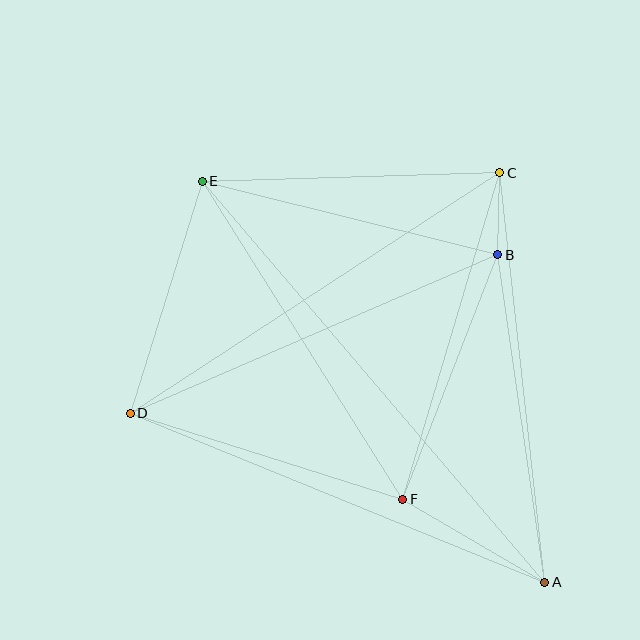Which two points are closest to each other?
Points B and C are closest to each other.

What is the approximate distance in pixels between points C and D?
The distance between C and D is approximately 441 pixels.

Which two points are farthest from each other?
Points A and E are farthest from each other.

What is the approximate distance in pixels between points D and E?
The distance between D and E is approximately 243 pixels.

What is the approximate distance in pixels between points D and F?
The distance between D and F is approximately 286 pixels.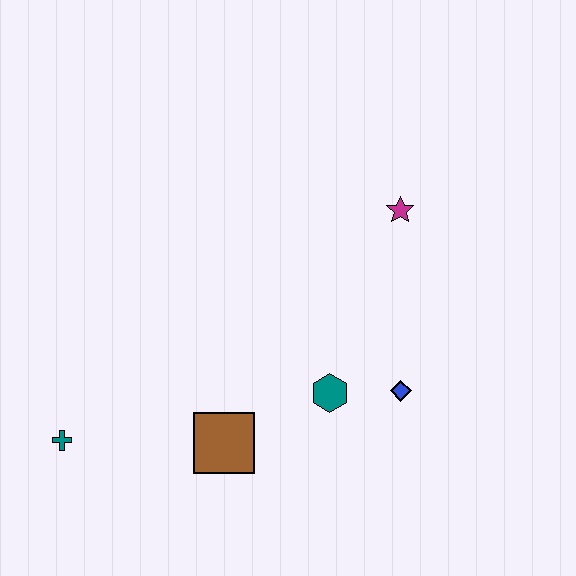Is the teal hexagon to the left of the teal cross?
No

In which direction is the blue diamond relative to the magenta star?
The blue diamond is below the magenta star.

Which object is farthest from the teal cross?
The magenta star is farthest from the teal cross.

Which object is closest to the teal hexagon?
The blue diamond is closest to the teal hexagon.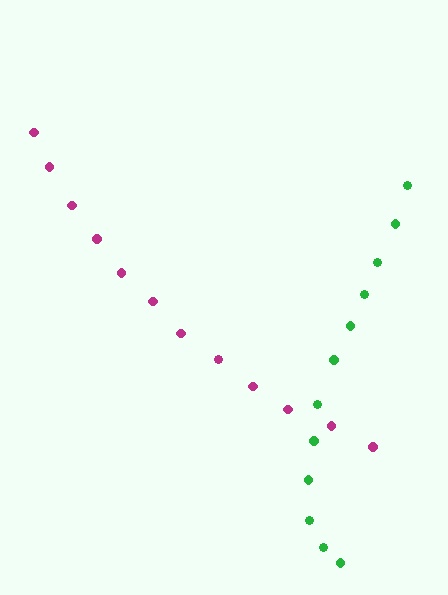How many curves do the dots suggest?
There are 2 distinct paths.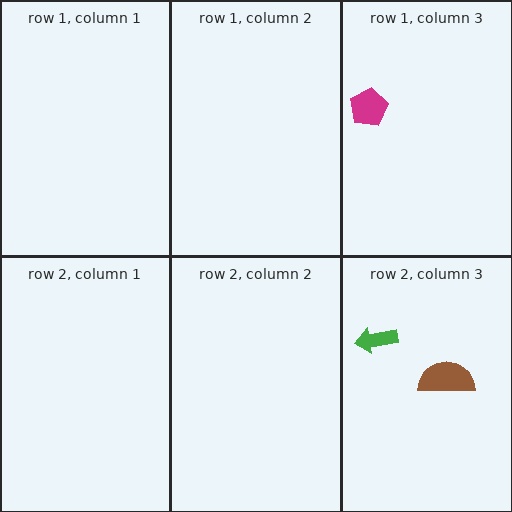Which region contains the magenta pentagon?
The row 1, column 3 region.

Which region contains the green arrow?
The row 2, column 3 region.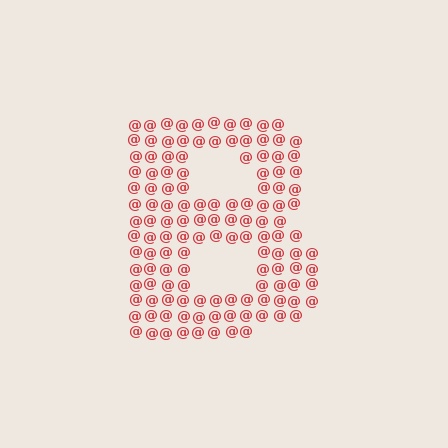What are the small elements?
The small elements are at signs.